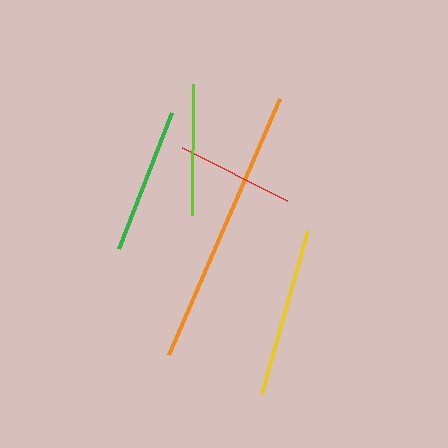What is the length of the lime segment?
The lime segment is approximately 131 pixels long.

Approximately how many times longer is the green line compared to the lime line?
The green line is approximately 1.1 times the length of the lime line.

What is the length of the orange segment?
The orange segment is approximately 279 pixels long.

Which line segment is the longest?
The orange line is the longest at approximately 279 pixels.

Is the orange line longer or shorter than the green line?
The orange line is longer than the green line.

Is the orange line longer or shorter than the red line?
The orange line is longer than the red line.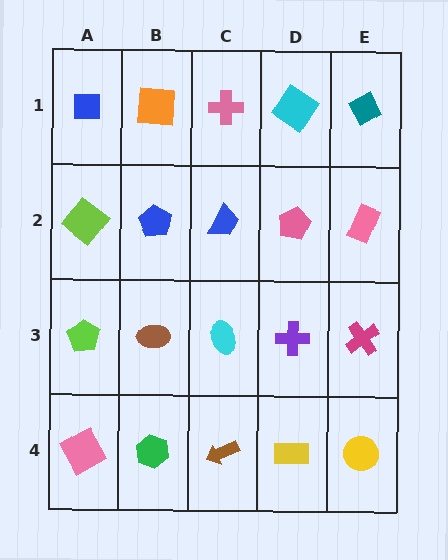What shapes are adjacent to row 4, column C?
A cyan ellipse (row 3, column C), a green hexagon (row 4, column B), a yellow rectangle (row 4, column D).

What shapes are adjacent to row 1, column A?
A lime diamond (row 2, column A), an orange square (row 1, column B).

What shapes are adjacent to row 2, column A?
A blue square (row 1, column A), a lime pentagon (row 3, column A), a blue pentagon (row 2, column B).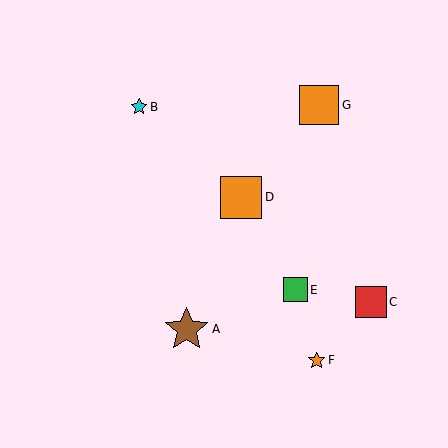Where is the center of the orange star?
The center of the orange star is at (317, 360).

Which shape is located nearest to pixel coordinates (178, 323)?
The brown star (labeled A) at (187, 329) is nearest to that location.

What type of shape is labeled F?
Shape F is an orange star.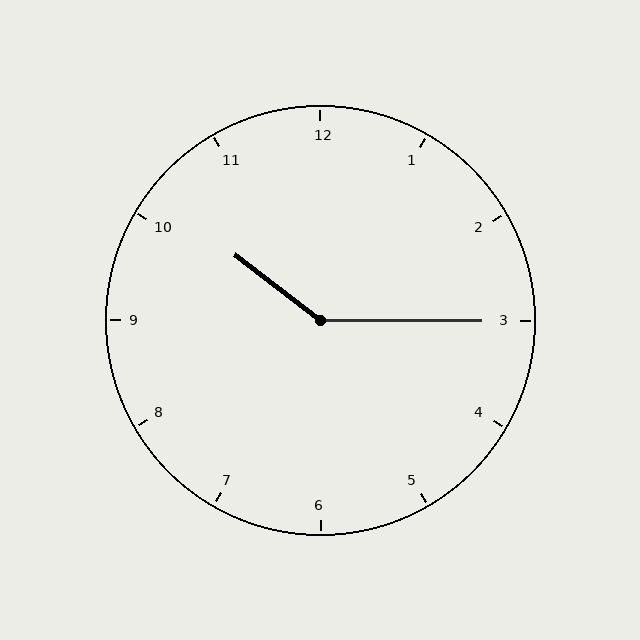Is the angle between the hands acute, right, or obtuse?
It is obtuse.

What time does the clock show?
10:15.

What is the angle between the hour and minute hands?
Approximately 142 degrees.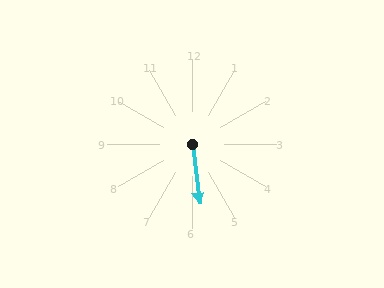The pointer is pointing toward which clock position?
Roughly 6 o'clock.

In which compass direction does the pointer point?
South.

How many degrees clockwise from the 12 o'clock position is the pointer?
Approximately 173 degrees.